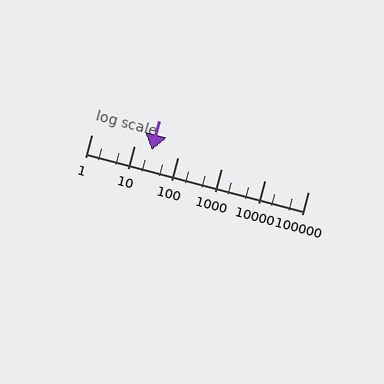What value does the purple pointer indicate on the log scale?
The pointer indicates approximately 25.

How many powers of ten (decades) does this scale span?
The scale spans 5 decades, from 1 to 100000.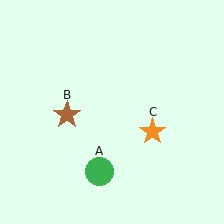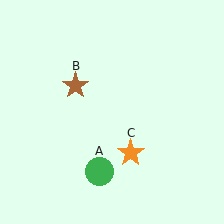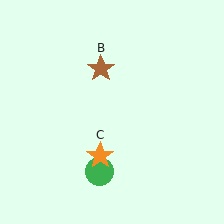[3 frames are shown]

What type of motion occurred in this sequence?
The brown star (object B), orange star (object C) rotated clockwise around the center of the scene.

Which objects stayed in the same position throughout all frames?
Green circle (object A) remained stationary.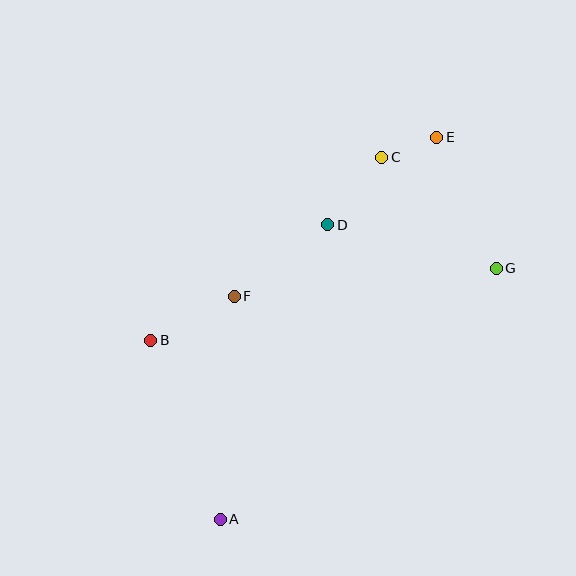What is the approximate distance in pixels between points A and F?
The distance between A and F is approximately 224 pixels.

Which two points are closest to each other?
Points C and E are closest to each other.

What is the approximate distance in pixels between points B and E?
The distance between B and E is approximately 350 pixels.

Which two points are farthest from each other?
Points A and E are farthest from each other.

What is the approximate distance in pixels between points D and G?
The distance between D and G is approximately 174 pixels.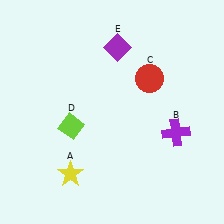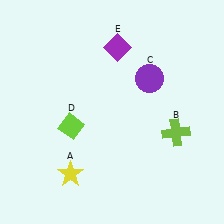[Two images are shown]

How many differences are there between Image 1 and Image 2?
There are 2 differences between the two images.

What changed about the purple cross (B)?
In Image 1, B is purple. In Image 2, it changed to lime.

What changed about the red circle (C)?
In Image 1, C is red. In Image 2, it changed to purple.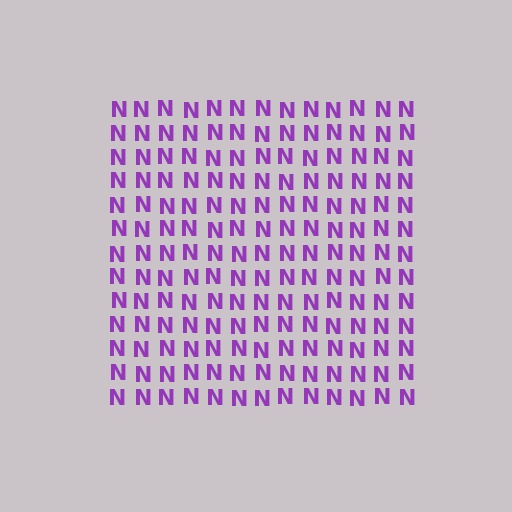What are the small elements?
The small elements are letter N's.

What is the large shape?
The large shape is a square.